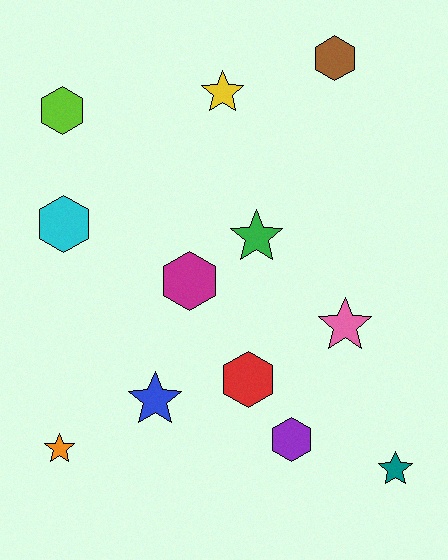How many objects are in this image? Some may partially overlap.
There are 12 objects.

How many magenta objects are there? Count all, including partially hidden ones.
There is 1 magenta object.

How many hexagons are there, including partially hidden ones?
There are 6 hexagons.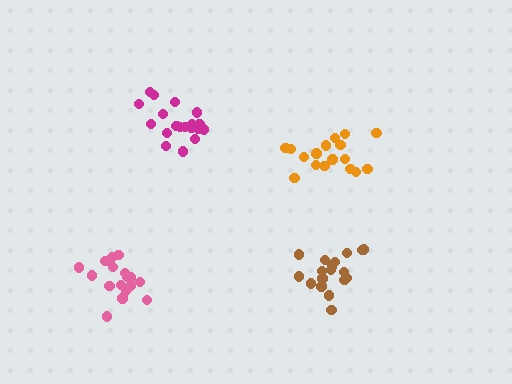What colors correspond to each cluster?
The clusters are colored: brown, magenta, pink, orange.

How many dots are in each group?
Group 1: 18 dots, Group 2: 19 dots, Group 3: 17 dots, Group 4: 17 dots (71 total).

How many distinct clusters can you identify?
There are 4 distinct clusters.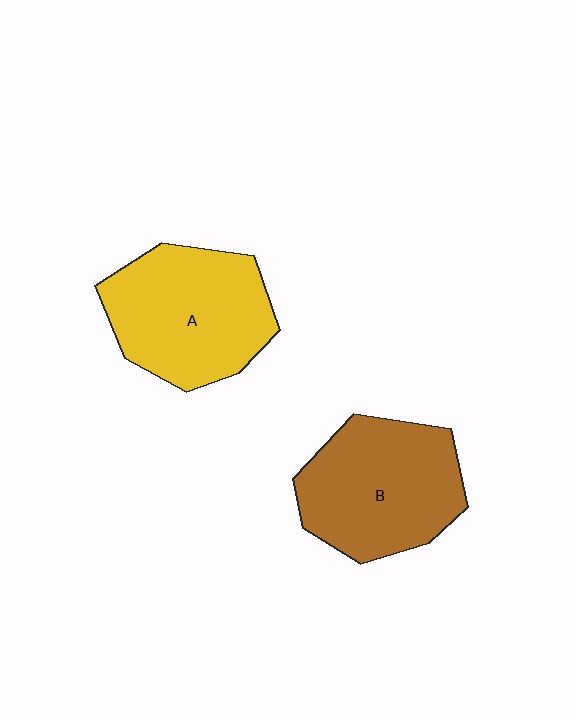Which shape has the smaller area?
Shape B (brown).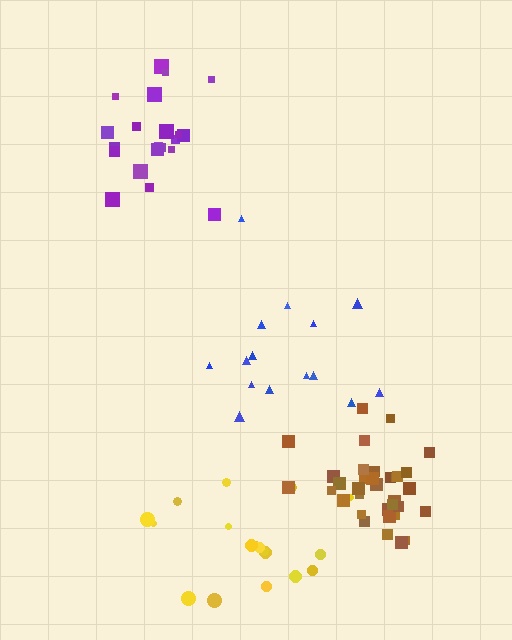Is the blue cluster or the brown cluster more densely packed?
Brown.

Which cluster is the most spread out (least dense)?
Blue.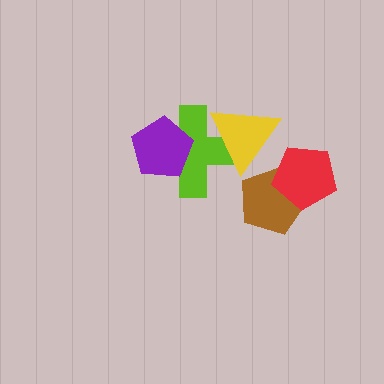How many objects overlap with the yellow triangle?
1 object overlaps with the yellow triangle.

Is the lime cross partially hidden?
Yes, it is partially covered by another shape.